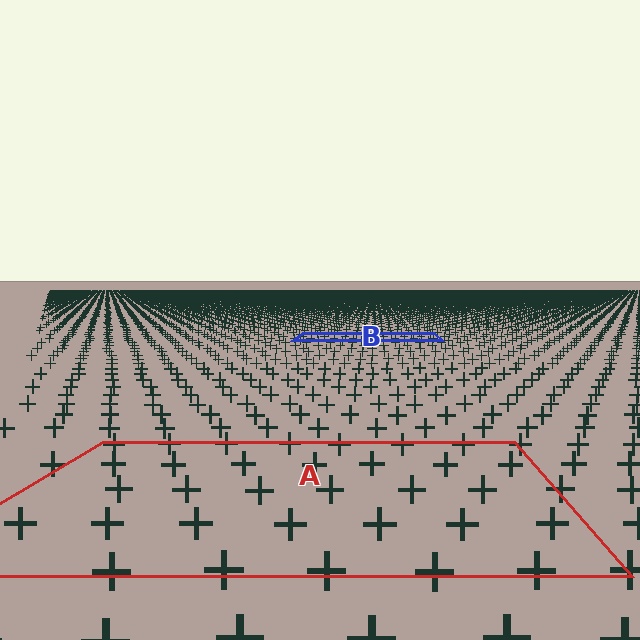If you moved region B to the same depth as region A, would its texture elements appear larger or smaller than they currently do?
They would appear larger. At a closer depth, the same texture elements are projected at a bigger on-screen size.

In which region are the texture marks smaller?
The texture marks are smaller in region B, because it is farther away.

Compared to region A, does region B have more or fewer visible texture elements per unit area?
Region B has more texture elements per unit area — they are packed more densely because it is farther away.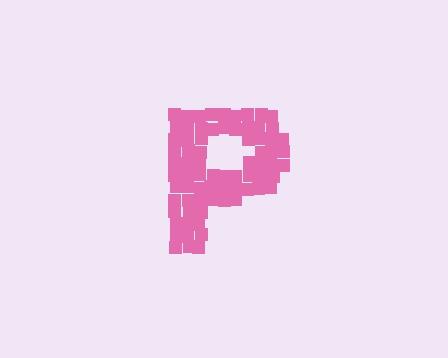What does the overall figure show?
The overall figure shows the letter P.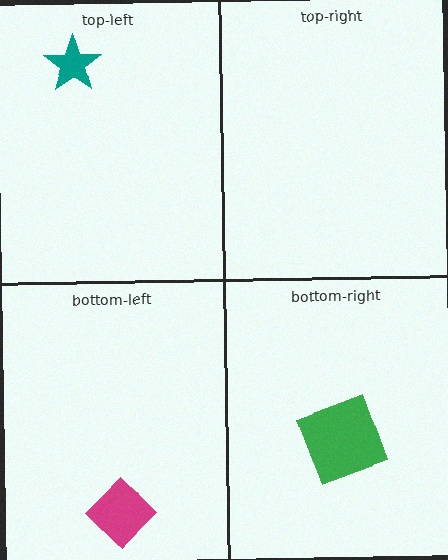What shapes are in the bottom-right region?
The green square.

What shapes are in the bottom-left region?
The magenta diamond.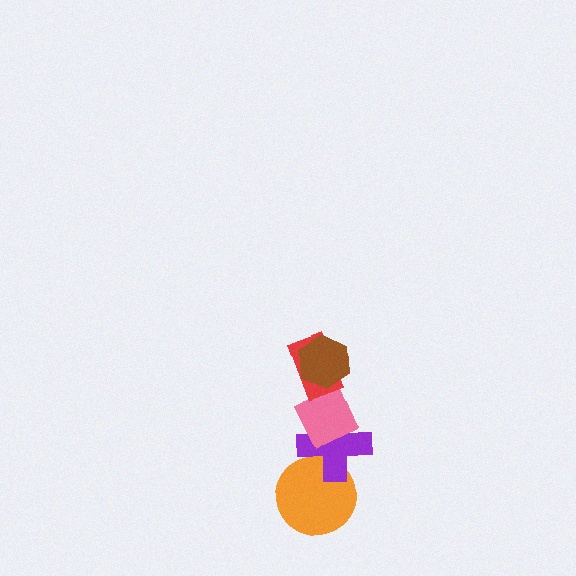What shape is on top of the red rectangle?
The brown hexagon is on top of the red rectangle.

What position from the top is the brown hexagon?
The brown hexagon is 1st from the top.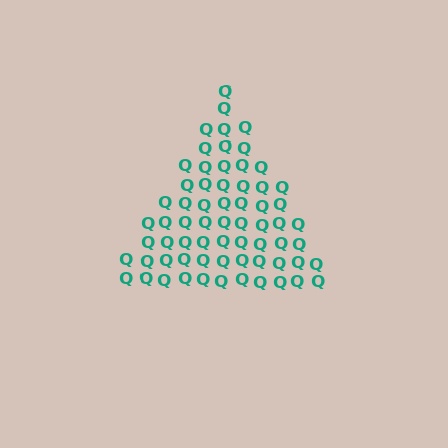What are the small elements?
The small elements are letter Q's.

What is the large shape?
The large shape is a triangle.